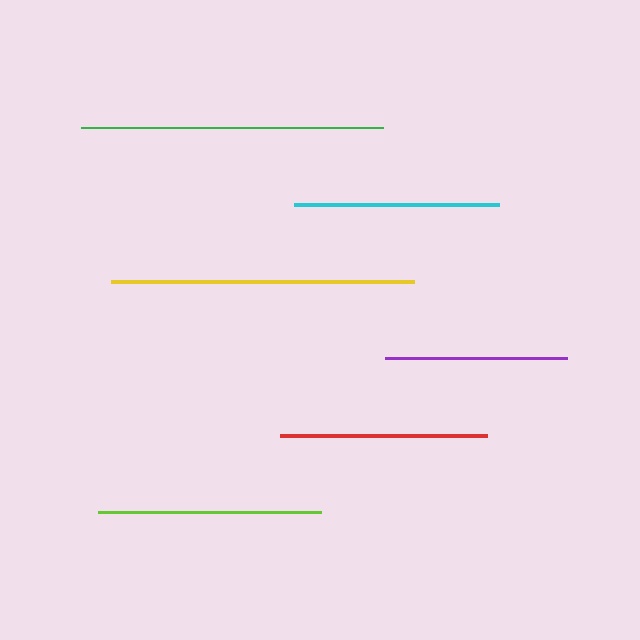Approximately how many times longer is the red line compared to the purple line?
The red line is approximately 1.1 times the length of the purple line.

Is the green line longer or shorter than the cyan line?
The green line is longer than the cyan line.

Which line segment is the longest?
The yellow line is the longest at approximately 303 pixels.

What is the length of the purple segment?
The purple segment is approximately 182 pixels long.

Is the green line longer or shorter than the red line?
The green line is longer than the red line.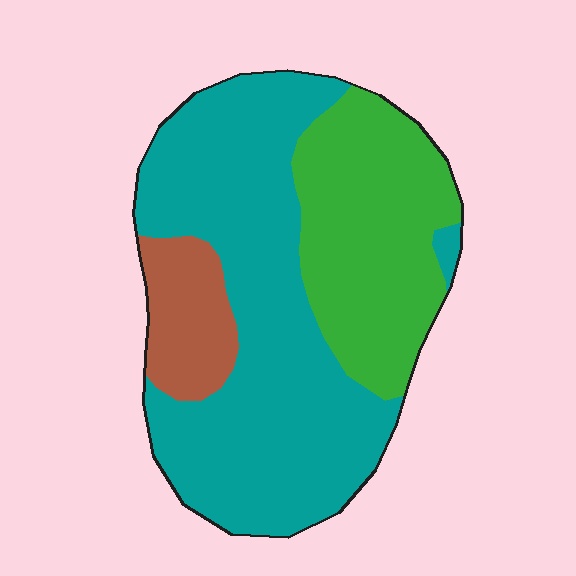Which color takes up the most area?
Teal, at roughly 60%.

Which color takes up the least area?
Brown, at roughly 10%.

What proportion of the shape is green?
Green takes up between a sixth and a third of the shape.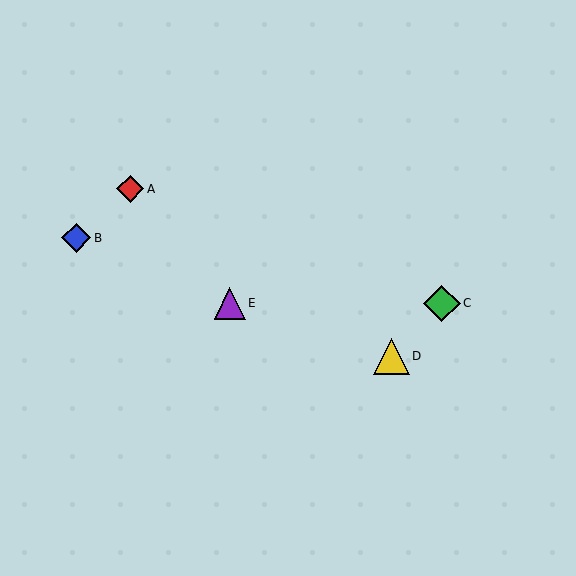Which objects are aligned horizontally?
Objects C, E are aligned horizontally.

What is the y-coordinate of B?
Object B is at y≈238.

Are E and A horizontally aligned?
No, E is at y≈303 and A is at y≈189.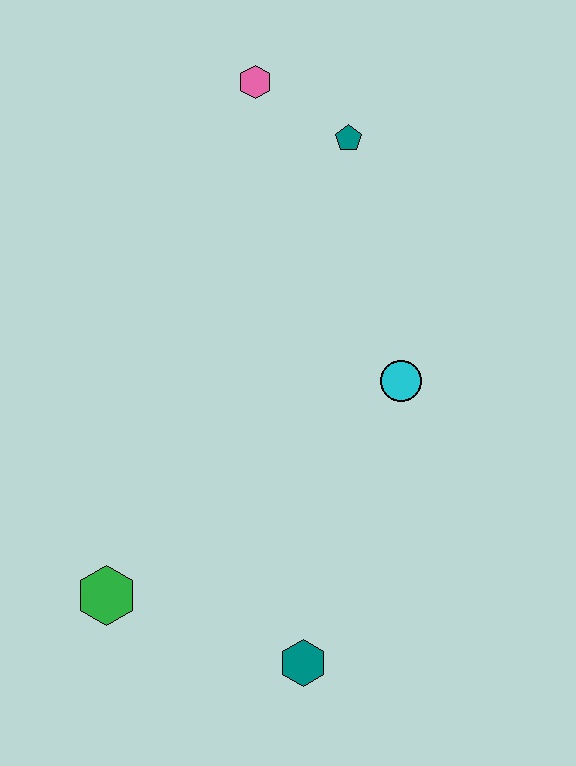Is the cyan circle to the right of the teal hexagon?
Yes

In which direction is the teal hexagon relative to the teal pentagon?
The teal hexagon is below the teal pentagon.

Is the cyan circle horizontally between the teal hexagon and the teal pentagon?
No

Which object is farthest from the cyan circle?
The green hexagon is farthest from the cyan circle.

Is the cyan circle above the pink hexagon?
No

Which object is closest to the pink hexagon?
The teal pentagon is closest to the pink hexagon.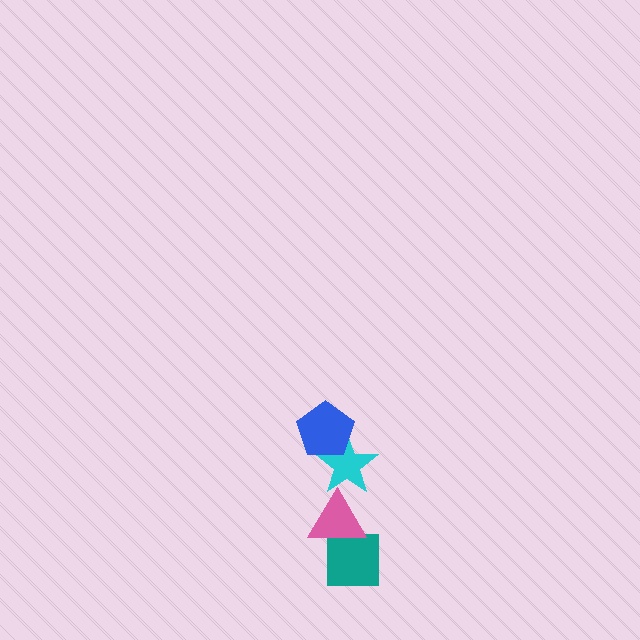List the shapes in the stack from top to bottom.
From top to bottom: the blue pentagon, the cyan star, the pink triangle, the teal square.